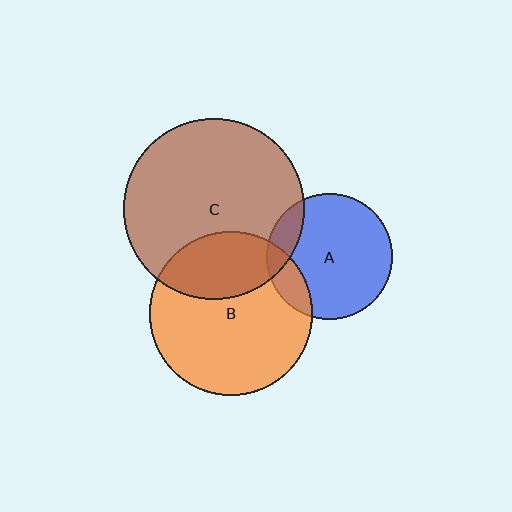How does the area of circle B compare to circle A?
Approximately 1.7 times.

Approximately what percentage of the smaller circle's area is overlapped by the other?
Approximately 15%.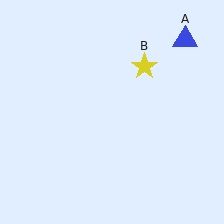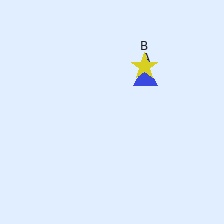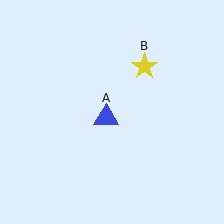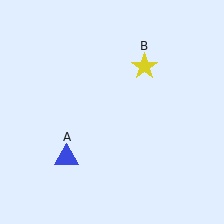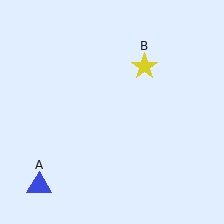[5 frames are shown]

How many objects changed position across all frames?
1 object changed position: blue triangle (object A).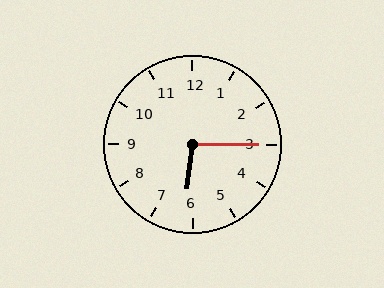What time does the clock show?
6:15.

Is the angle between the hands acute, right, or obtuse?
It is obtuse.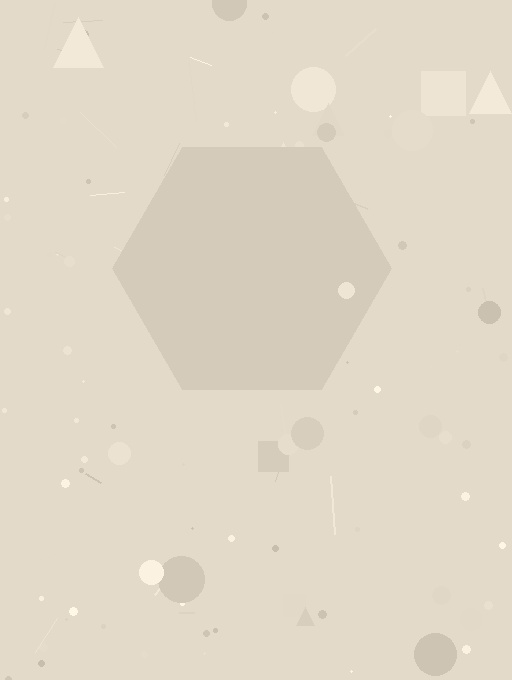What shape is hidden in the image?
A hexagon is hidden in the image.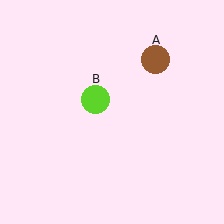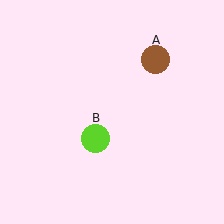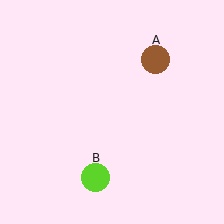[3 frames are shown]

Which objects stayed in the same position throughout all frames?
Brown circle (object A) remained stationary.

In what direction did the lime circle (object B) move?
The lime circle (object B) moved down.